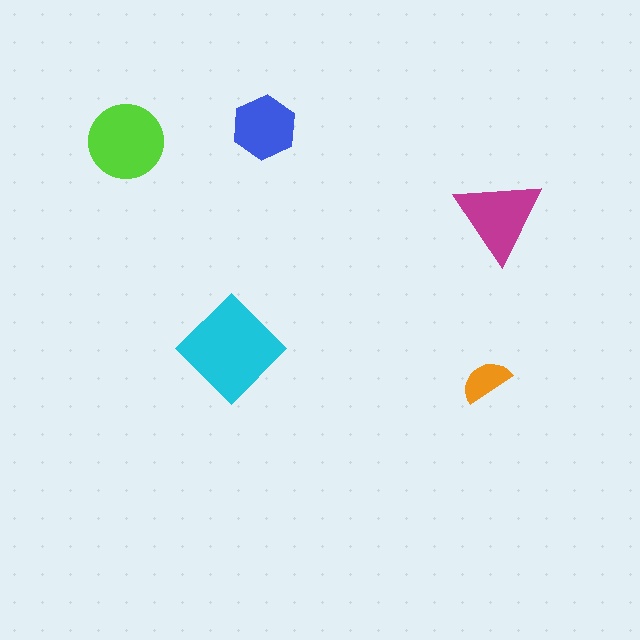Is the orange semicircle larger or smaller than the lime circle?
Smaller.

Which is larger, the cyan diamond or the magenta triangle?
The cyan diamond.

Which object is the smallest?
The orange semicircle.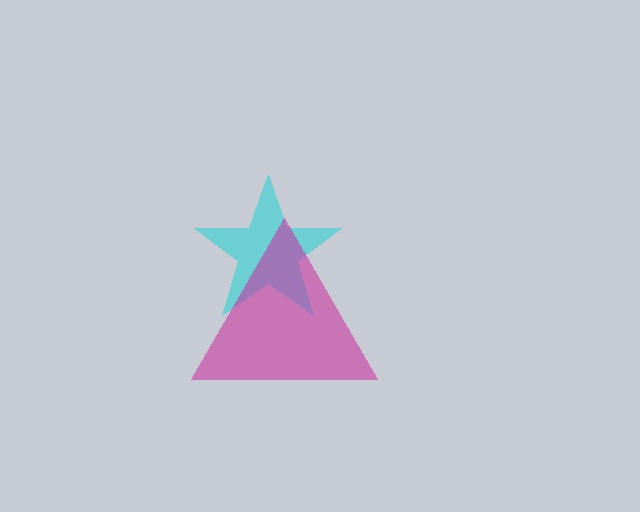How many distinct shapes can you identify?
There are 2 distinct shapes: a cyan star, a magenta triangle.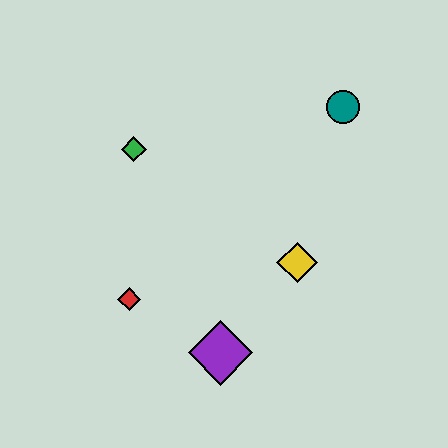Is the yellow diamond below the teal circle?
Yes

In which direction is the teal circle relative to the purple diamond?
The teal circle is above the purple diamond.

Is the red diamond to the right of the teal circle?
No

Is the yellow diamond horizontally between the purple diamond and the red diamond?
No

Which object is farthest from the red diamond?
The teal circle is farthest from the red diamond.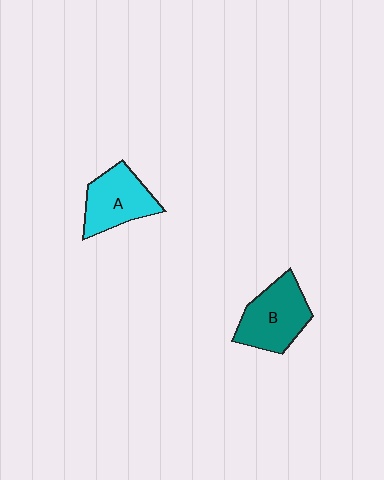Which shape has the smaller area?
Shape A (cyan).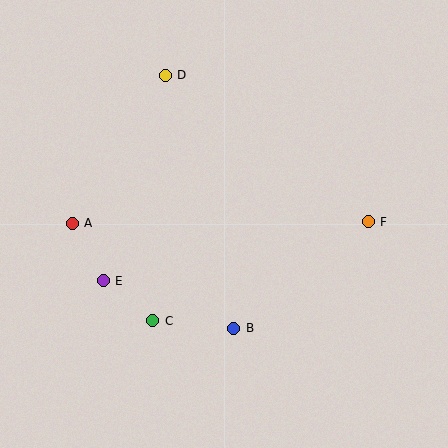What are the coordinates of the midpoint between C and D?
The midpoint between C and D is at (159, 198).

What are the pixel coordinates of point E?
Point E is at (103, 281).